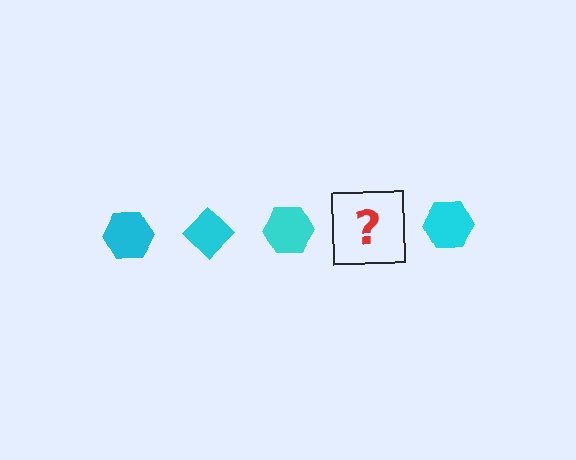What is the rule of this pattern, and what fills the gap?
The rule is that the pattern cycles through hexagon, diamond shapes in cyan. The gap should be filled with a cyan diamond.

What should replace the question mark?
The question mark should be replaced with a cyan diamond.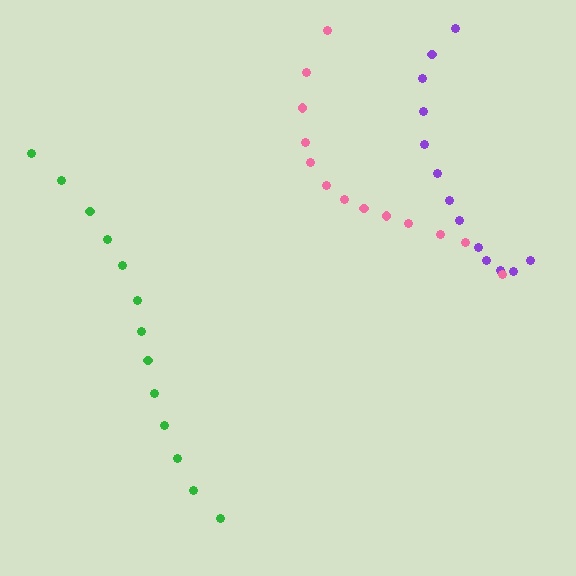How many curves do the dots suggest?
There are 3 distinct paths.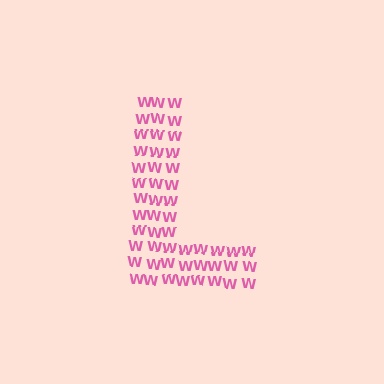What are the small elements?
The small elements are letter W's.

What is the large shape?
The large shape is the letter L.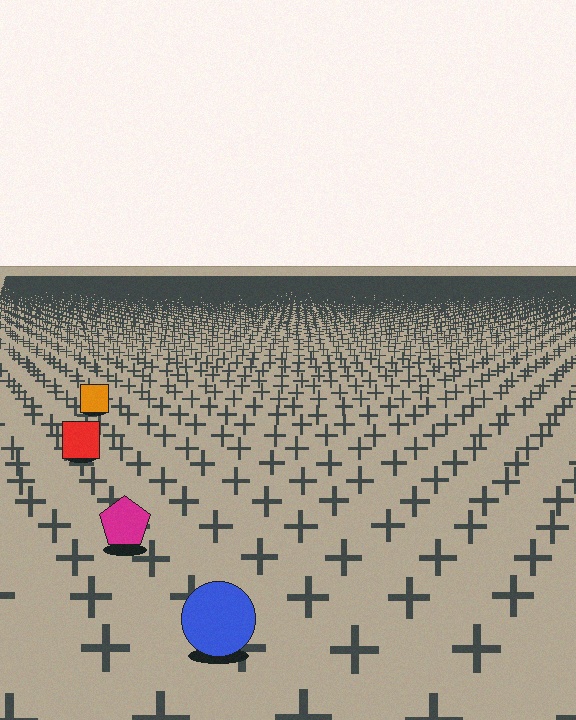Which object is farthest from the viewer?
The orange square is farthest from the viewer. It appears smaller and the ground texture around it is denser.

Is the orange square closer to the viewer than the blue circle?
No. The blue circle is closer — you can tell from the texture gradient: the ground texture is coarser near it.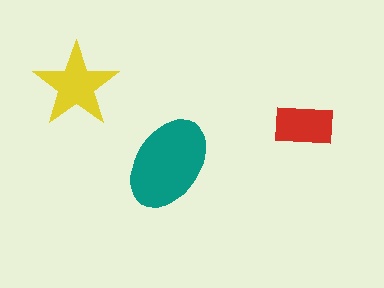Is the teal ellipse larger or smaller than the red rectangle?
Larger.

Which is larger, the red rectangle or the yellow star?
The yellow star.